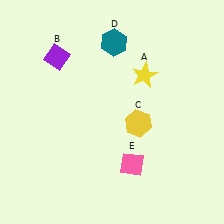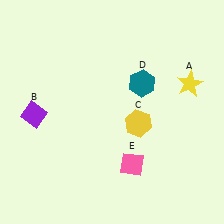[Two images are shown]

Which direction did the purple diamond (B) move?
The purple diamond (B) moved down.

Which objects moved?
The objects that moved are: the yellow star (A), the purple diamond (B), the teal hexagon (D).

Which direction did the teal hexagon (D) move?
The teal hexagon (D) moved down.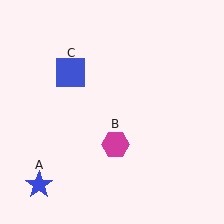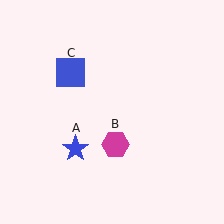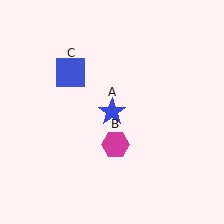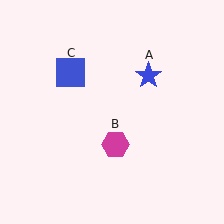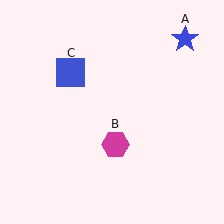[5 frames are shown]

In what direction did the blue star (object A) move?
The blue star (object A) moved up and to the right.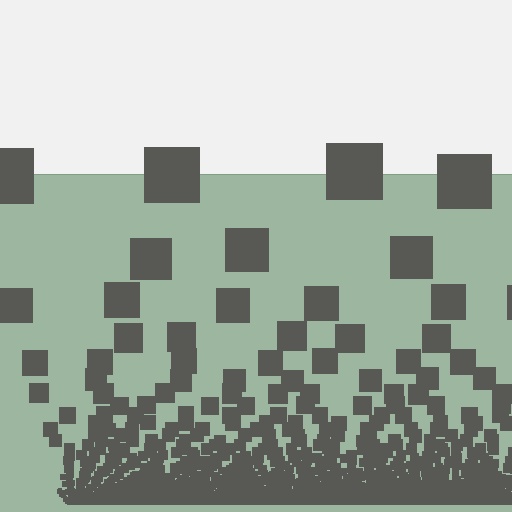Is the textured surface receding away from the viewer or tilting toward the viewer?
The surface appears to tilt toward the viewer. Texture elements get larger and sparser toward the top.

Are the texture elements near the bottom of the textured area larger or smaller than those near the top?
Smaller. The gradient is inverted — elements near the bottom are smaller and denser.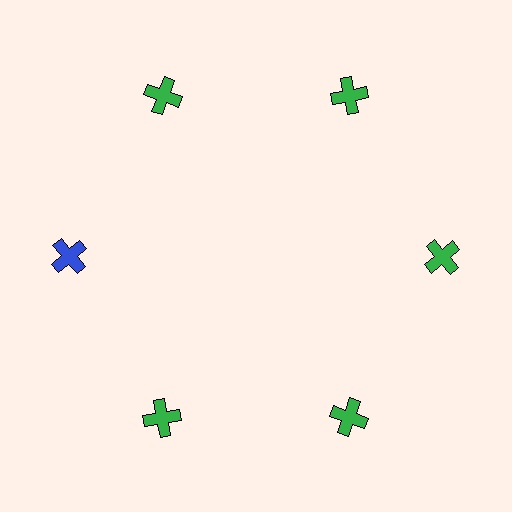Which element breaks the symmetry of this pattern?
The blue cross at roughly the 9 o'clock position breaks the symmetry. All other shapes are green crosses.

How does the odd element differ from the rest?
It has a different color: blue instead of green.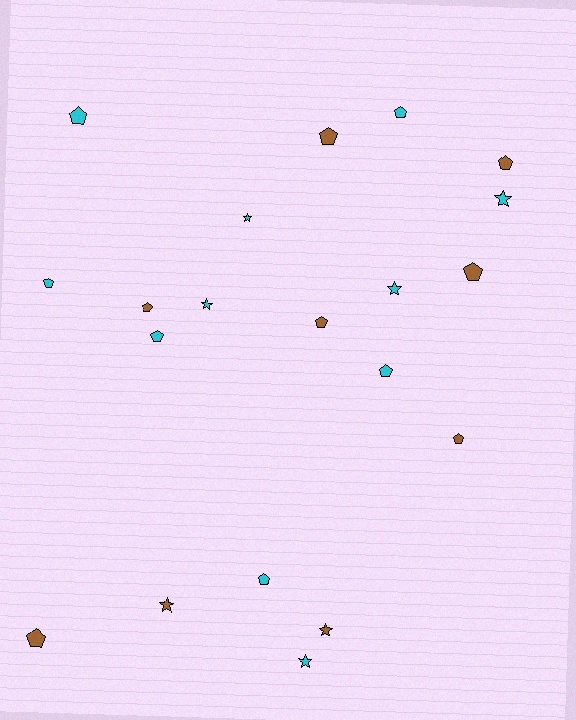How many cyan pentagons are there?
There are 6 cyan pentagons.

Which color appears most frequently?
Cyan, with 11 objects.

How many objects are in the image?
There are 20 objects.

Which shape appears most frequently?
Pentagon, with 13 objects.